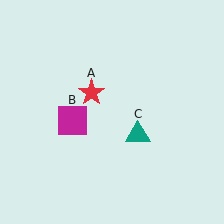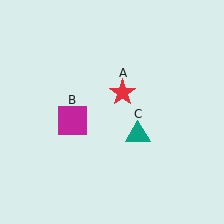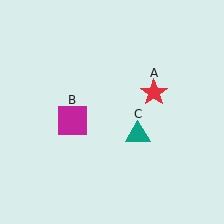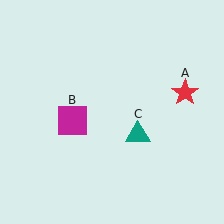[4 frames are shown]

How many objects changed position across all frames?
1 object changed position: red star (object A).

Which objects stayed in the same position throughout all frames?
Magenta square (object B) and teal triangle (object C) remained stationary.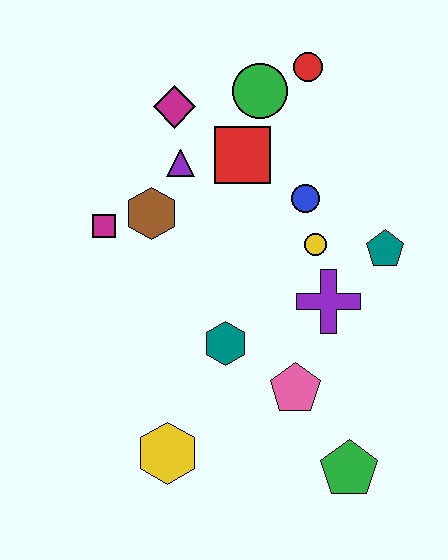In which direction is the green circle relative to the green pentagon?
The green circle is above the green pentagon.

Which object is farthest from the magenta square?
The green pentagon is farthest from the magenta square.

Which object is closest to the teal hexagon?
The pink pentagon is closest to the teal hexagon.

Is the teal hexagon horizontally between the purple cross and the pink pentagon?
No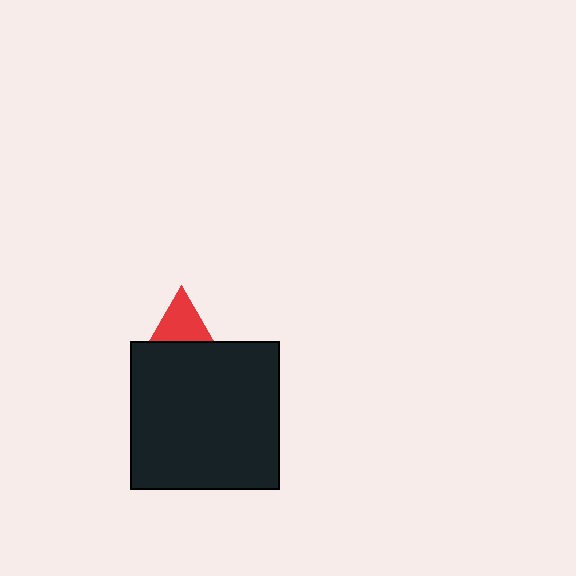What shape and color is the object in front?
The object in front is a black square.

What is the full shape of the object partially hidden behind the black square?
The partially hidden object is a red triangle.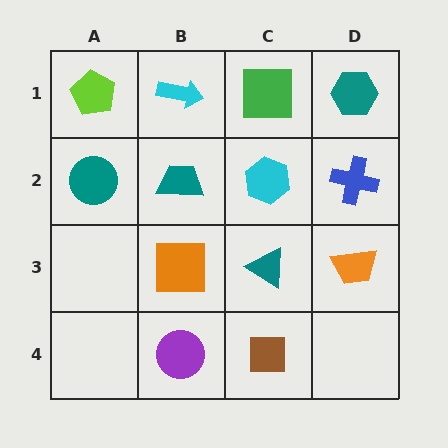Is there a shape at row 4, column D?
No, that cell is empty.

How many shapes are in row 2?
4 shapes.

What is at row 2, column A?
A teal circle.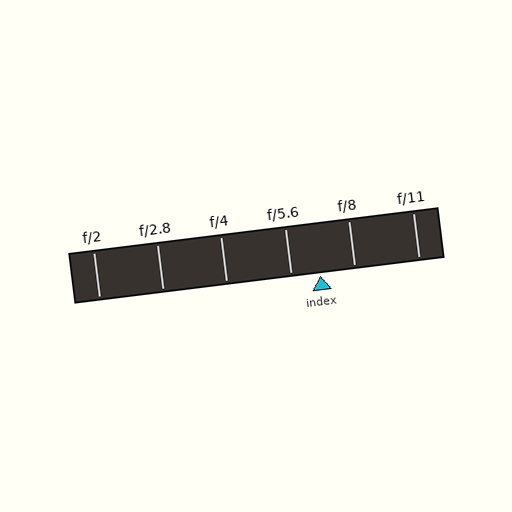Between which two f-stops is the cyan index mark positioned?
The index mark is between f/5.6 and f/8.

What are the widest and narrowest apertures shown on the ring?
The widest aperture shown is f/2 and the narrowest is f/11.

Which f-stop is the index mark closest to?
The index mark is closest to f/5.6.